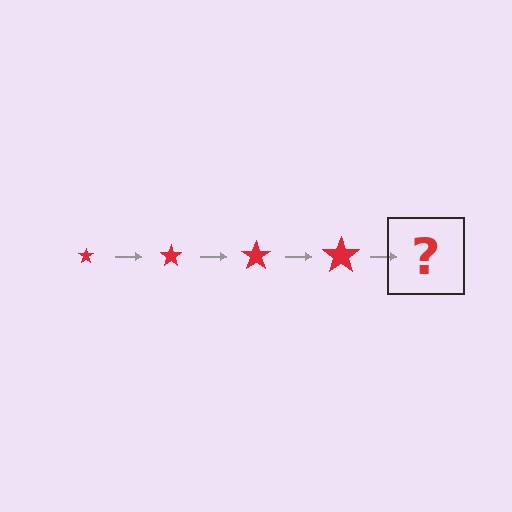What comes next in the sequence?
The next element should be a red star, larger than the previous one.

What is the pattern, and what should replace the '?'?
The pattern is that the star gets progressively larger each step. The '?' should be a red star, larger than the previous one.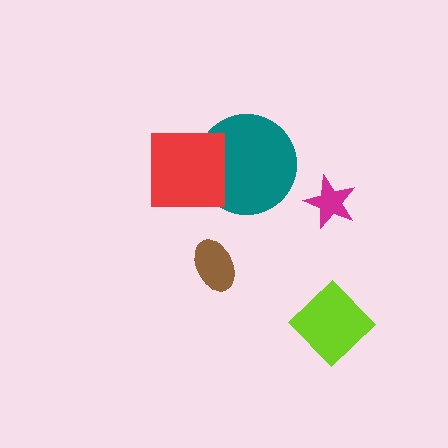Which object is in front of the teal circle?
The red square is in front of the teal circle.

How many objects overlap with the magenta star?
0 objects overlap with the magenta star.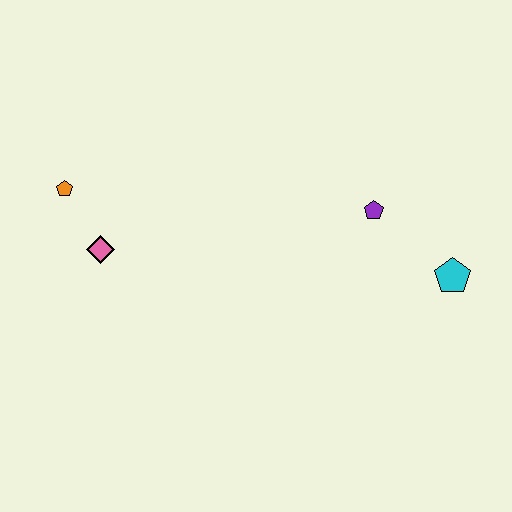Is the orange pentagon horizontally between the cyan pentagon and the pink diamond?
No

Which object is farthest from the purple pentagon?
The orange pentagon is farthest from the purple pentagon.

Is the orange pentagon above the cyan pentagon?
Yes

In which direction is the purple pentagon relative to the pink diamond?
The purple pentagon is to the right of the pink diamond.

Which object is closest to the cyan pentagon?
The purple pentagon is closest to the cyan pentagon.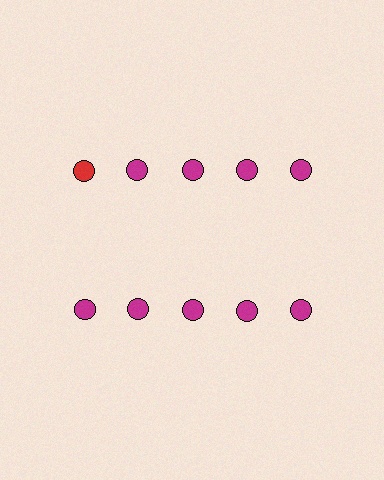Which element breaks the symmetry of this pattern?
The red circle in the top row, leftmost column breaks the symmetry. All other shapes are magenta circles.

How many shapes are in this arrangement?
There are 10 shapes arranged in a grid pattern.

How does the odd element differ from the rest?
It has a different color: red instead of magenta.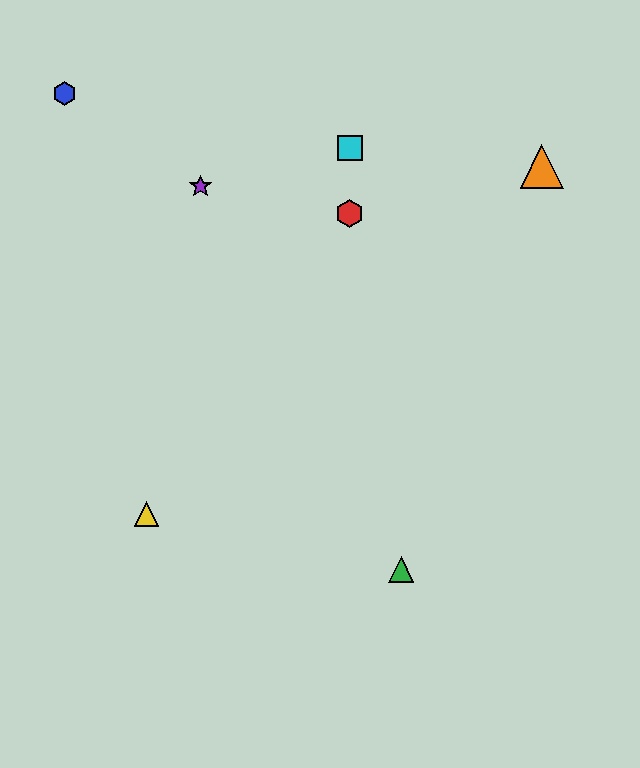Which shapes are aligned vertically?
The red hexagon, the cyan square are aligned vertically.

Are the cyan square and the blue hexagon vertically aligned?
No, the cyan square is at x≈350 and the blue hexagon is at x≈65.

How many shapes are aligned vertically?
2 shapes (the red hexagon, the cyan square) are aligned vertically.